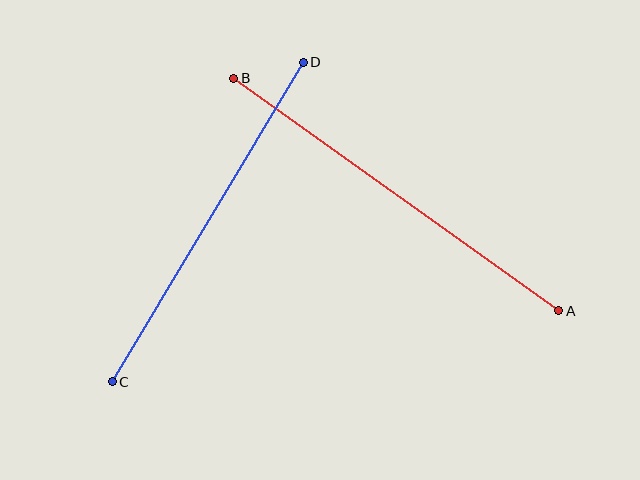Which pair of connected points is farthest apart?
Points A and B are farthest apart.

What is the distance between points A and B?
The distance is approximately 400 pixels.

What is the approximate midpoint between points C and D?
The midpoint is at approximately (208, 222) pixels.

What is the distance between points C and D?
The distance is approximately 372 pixels.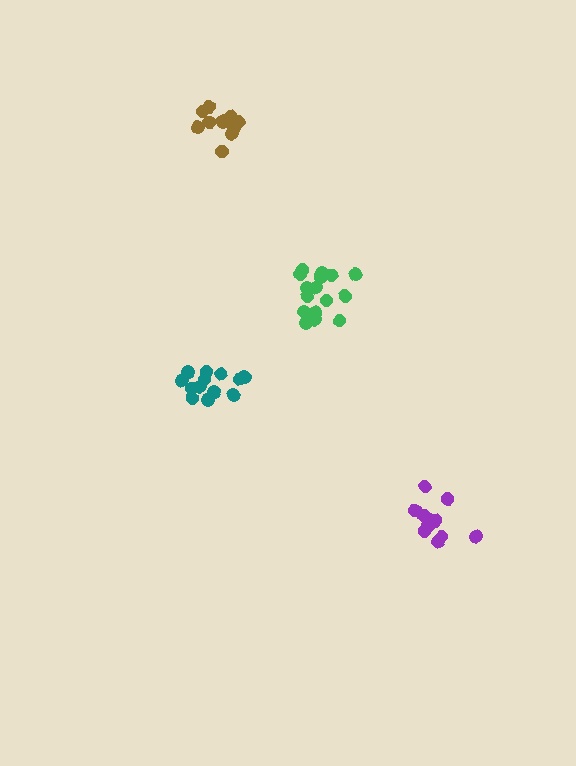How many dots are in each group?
Group 1: 16 dots, Group 2: 13 dots, Group 3: 11 dots, Group 4: 11 dots (51 total).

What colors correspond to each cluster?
The clusters are colored: green, teal, purple, brown.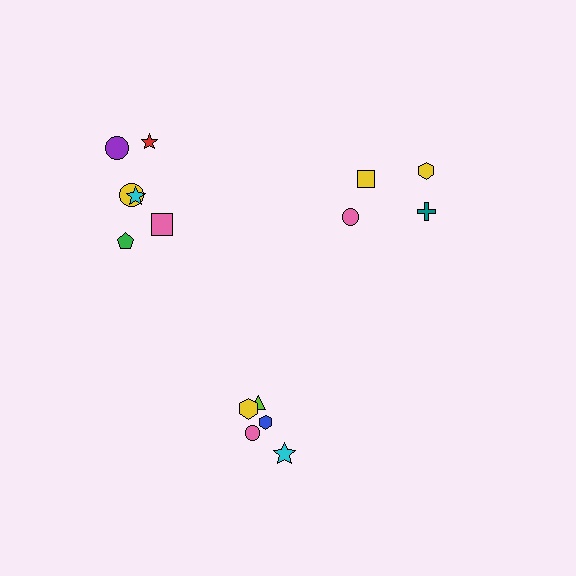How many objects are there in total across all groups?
There are 15 objects.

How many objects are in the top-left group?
There are 6 objects.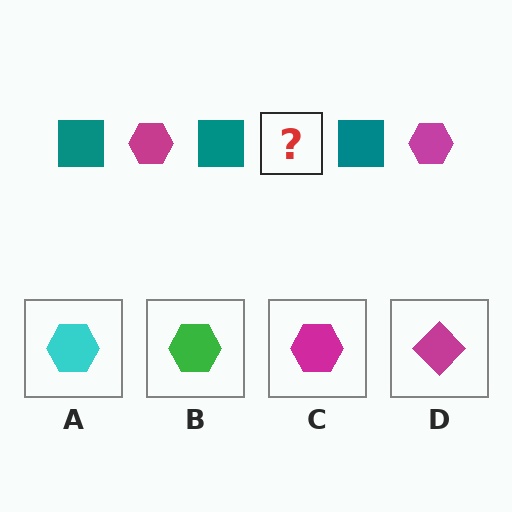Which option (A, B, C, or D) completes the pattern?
C.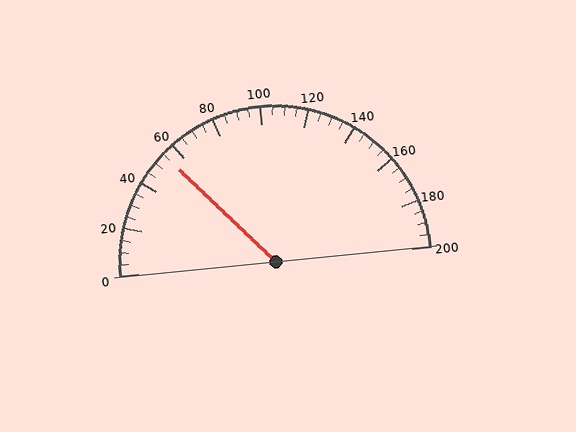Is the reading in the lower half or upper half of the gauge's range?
The reading is in the lower half of the range (0 to 200).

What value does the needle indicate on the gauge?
The needle indicates approximately 55.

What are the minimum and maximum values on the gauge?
The gauge ranges from 0 to 200.